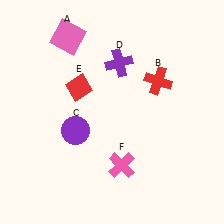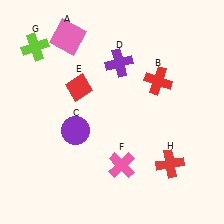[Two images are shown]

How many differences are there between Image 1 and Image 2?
There are 2 differences between the two images.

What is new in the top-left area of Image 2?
A lime cross (G) was added in the top-left area of Image 2.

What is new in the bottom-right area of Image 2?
A red cross (H) was added in the bottom-right area of Image 2.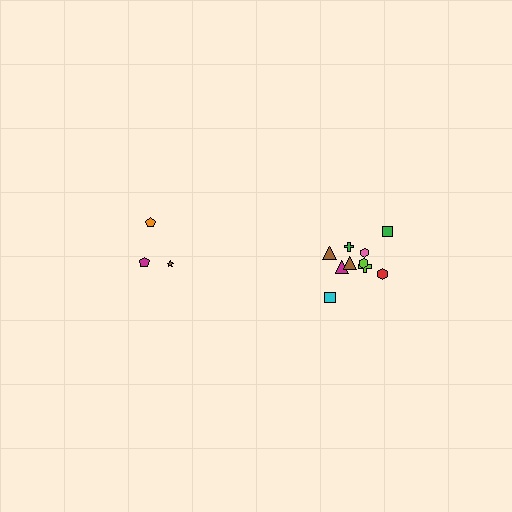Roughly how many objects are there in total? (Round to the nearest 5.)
Roughly 15 objects in total.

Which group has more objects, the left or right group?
The right group.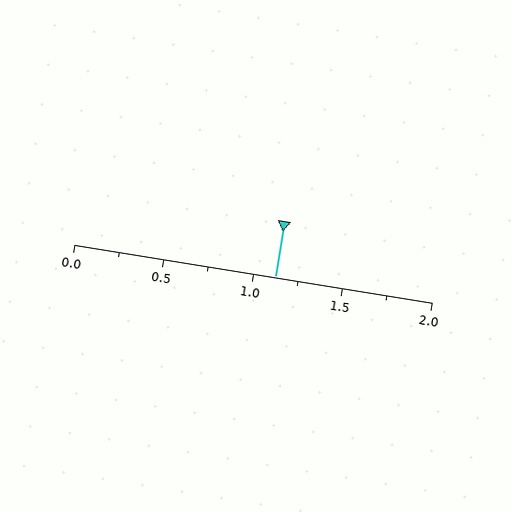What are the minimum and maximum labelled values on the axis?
The axis runs from 0.0 to 2.0.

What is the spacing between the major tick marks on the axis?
The major ticks are spaced 0.5 apart.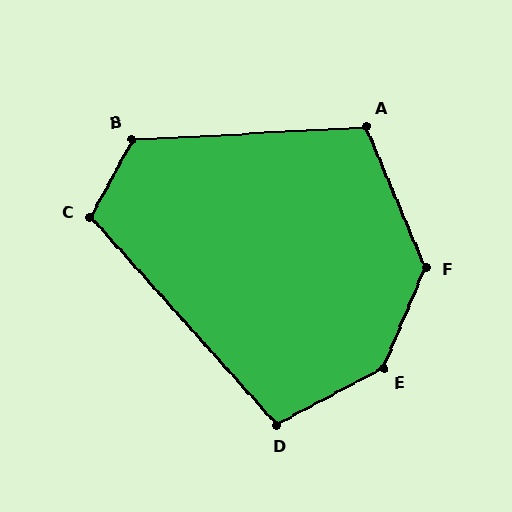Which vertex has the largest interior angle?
E, at approximately 141 degrees.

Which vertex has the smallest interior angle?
D, at approximately 104 degrees.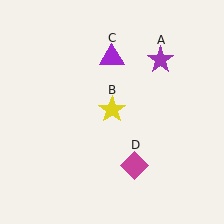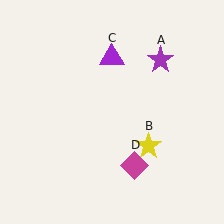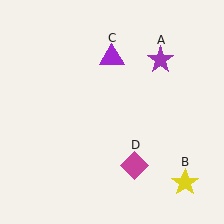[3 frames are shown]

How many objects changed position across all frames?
1 object changed position: yellow star (object B).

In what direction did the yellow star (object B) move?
The yellow star (object B) moved down and to the right.